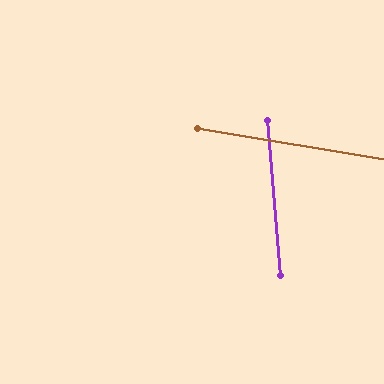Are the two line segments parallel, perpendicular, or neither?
Neither parallel nor perpendicular — they differ by about 76°.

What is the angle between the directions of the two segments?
Approximately 76 degrees.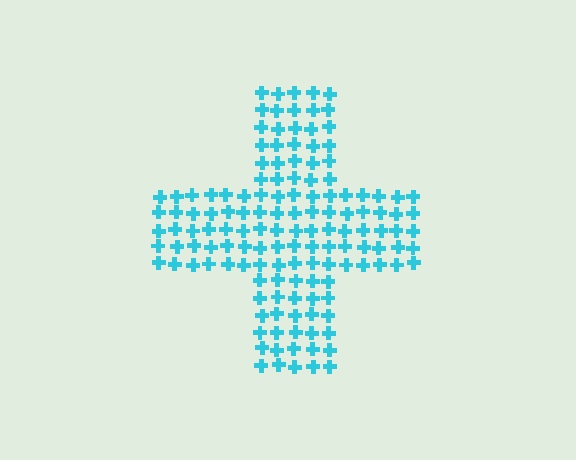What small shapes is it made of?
It is made of small crosses.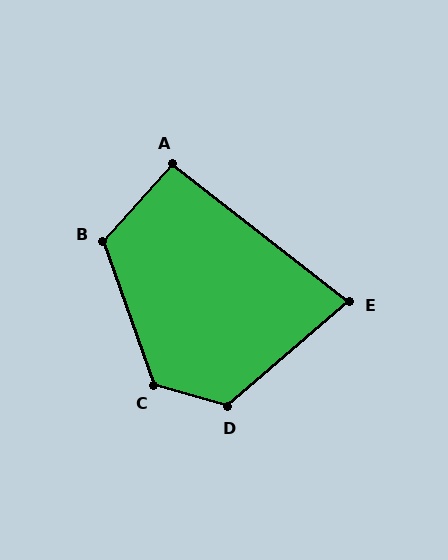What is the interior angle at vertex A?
Approximately 94 degrees (approximately right).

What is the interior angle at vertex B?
Approximately 119 degrees (obtuse).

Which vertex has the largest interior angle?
C, at approximately 125 degrees.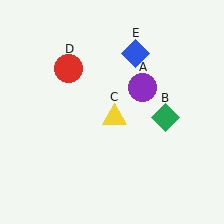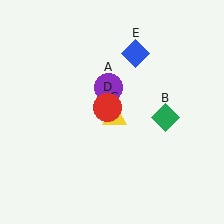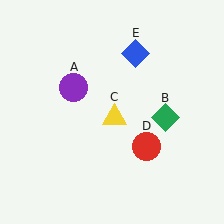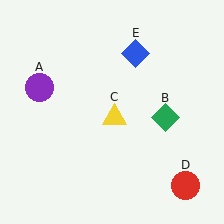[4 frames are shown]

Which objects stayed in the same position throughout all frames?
Green diamond (object B) and yellow triangle (object C) and blue diamond (object E) remained stationary.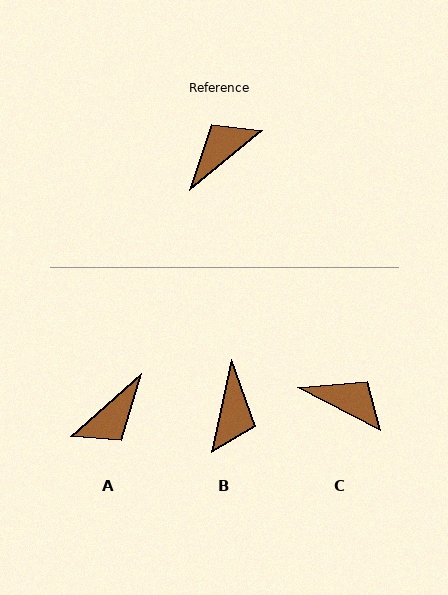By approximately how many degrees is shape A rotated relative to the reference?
Approximately 178 degrees clockwise.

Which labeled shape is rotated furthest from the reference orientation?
A, about 178 degrees away.